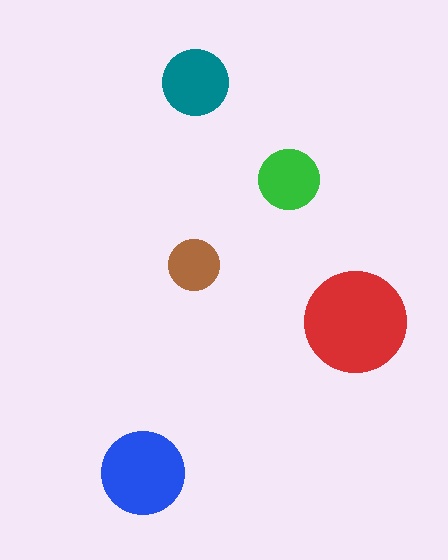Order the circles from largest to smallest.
the red one, the blue one, the teal one, the green one, the brown one.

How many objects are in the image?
There are 5 objects in the image.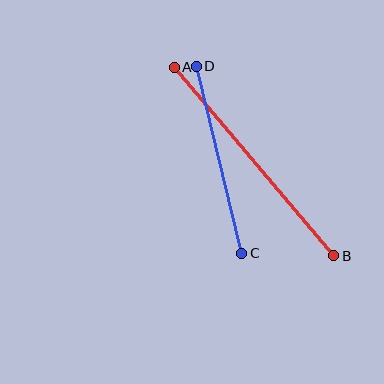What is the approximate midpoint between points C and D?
The midpoint is at approximately (219, 160) pixels.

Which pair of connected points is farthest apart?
Points A and B are farthest apart.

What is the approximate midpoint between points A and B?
The midpoint is at approximately (254, 161) pixels.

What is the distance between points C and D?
The distance is approximately 192 pixels.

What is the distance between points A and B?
The distance is approximately 247 pixels.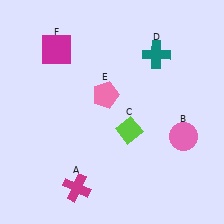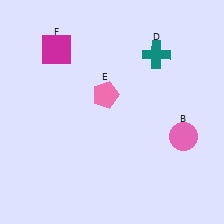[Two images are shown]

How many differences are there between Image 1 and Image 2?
There are 2 differences between the two images.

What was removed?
The magenta cross (A), the lime diamond (C) were removed in Image 2.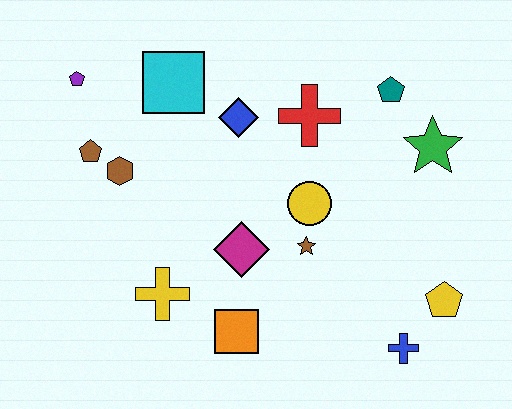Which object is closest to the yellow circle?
The brown star is closest to the yellow circle.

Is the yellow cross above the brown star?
No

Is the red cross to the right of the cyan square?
Yes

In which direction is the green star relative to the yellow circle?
The green star is to the right of the yellow circle.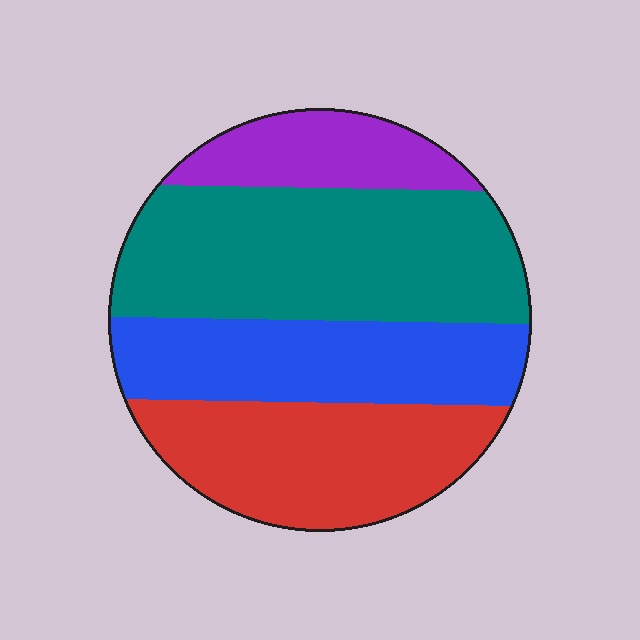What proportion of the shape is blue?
Blue takes up less than a quarter of the shape.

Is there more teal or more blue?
Teal.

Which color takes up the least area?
Purple, at roughly 15%.